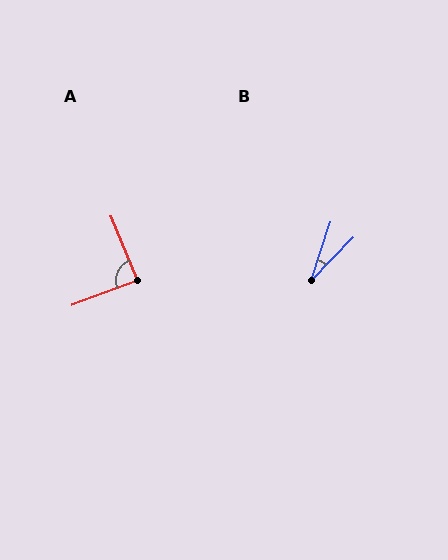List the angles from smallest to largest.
B (26°), A (88°).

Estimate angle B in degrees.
Approximately 26 degrees.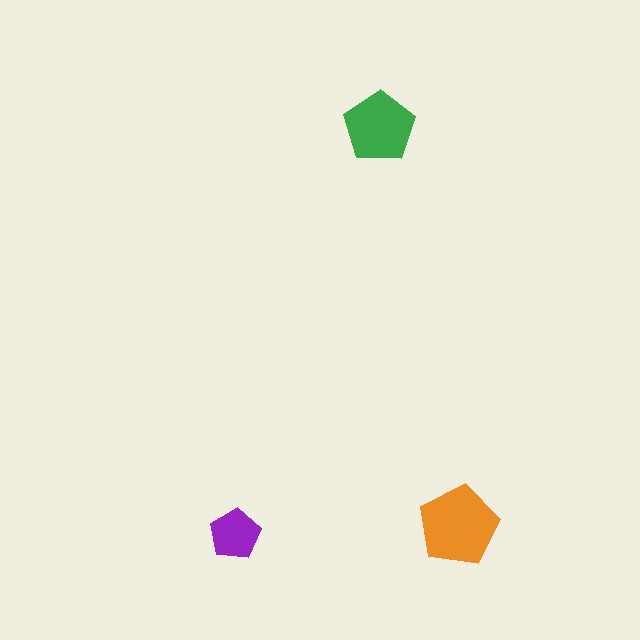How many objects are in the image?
There are 3 objects in the image.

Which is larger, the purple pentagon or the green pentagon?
The green one.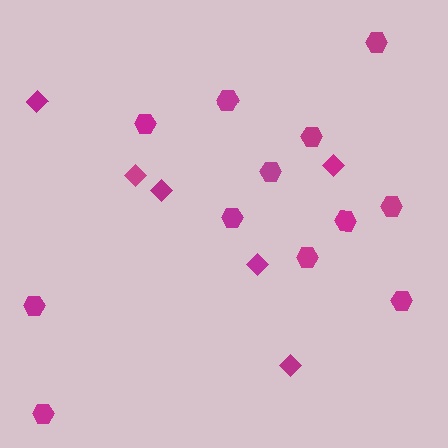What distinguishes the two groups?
There are 2 groups: one group of hexagons (12) and one group of diamonds (6).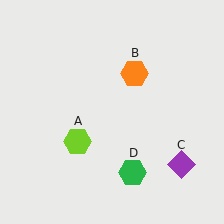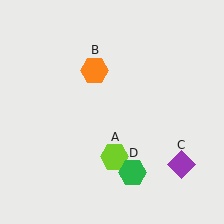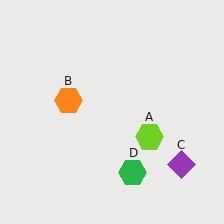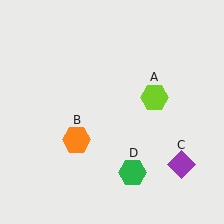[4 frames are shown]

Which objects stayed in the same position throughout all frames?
Purple diamond (object C) and green hexagon (object D) remained stationary.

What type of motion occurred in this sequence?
The lime hexagon (object A), orange hexagon (object B) rotated counterclockwise around the center of the scene.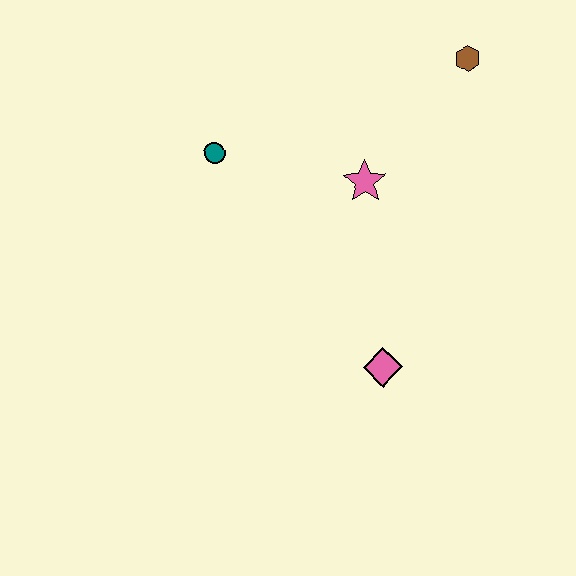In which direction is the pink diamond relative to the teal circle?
The pink diamond is below the teal circle.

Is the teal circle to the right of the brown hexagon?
No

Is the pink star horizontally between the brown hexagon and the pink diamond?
No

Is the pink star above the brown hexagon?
No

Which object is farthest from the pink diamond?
The brown hexagon is farthest from the pink diamond.